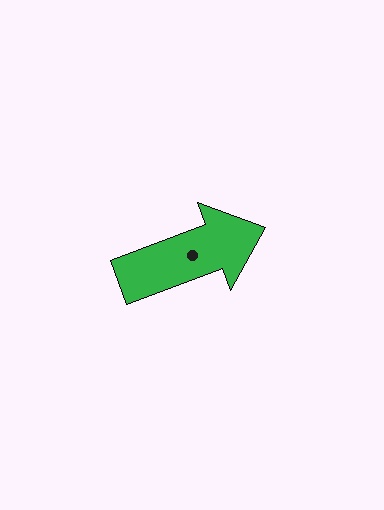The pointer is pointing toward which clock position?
Roughly 2 o'clock.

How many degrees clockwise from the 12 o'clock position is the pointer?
Approximately 70 degrees.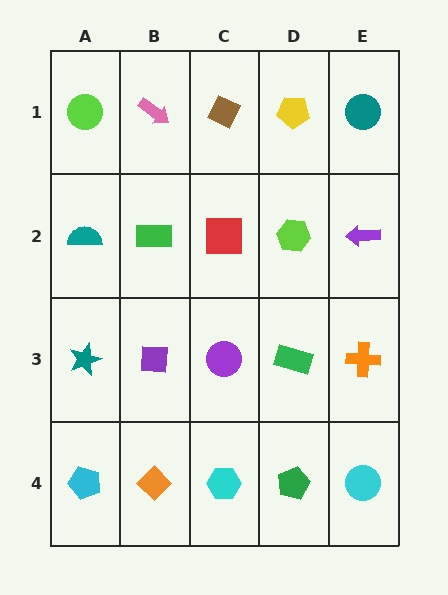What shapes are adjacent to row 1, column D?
A lime hexagon (row 2, column D), a brown diamond (row 1, column C), a teal circle (row 1, column E).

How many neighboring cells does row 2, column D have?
4.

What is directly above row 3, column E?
A purple arrow.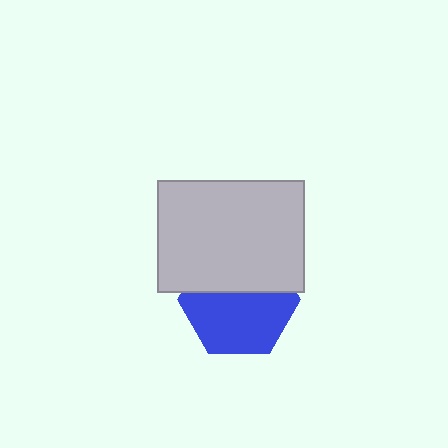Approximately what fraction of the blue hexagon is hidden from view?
Roughly 43% of the blue hexagon is hidden behind the light gray rectangle.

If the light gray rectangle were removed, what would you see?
You would see the complete blue hexagon.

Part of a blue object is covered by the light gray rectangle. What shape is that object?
It is a hexagon.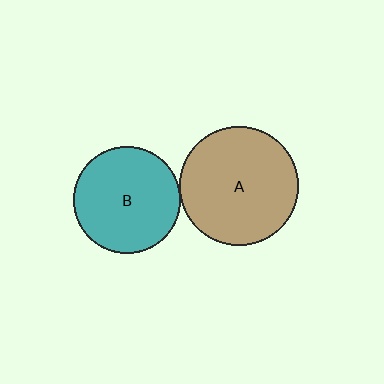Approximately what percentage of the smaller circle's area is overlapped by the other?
Approximately 5%.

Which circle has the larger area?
Circle A (brown).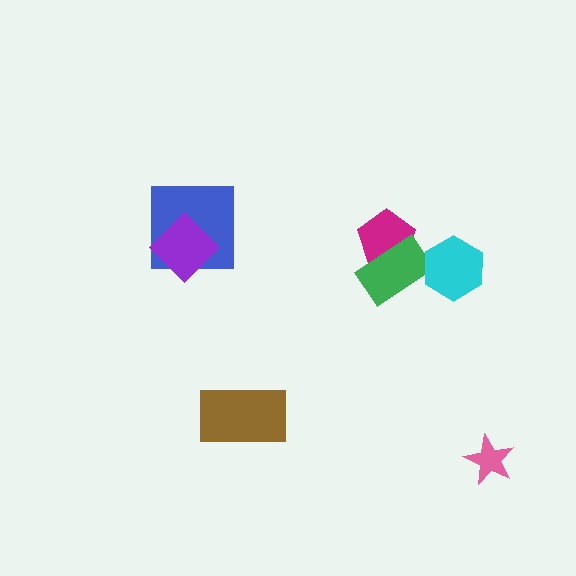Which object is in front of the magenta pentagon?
The green rectangle is in front of the magenta pentagon.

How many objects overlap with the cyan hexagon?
1 object overlaps with the cyan hexagon.